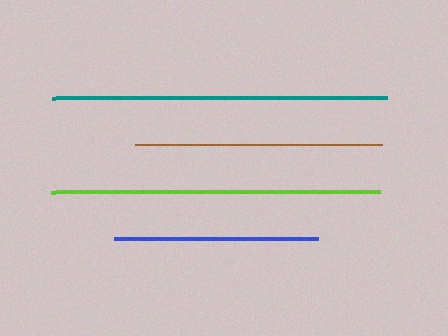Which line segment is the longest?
The teal line is the longest at approximately 334 pixels.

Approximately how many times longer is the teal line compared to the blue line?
The teal line is approximately 1.6 times the length of the blue line.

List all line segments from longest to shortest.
From longest to shortest: teal, lime, brown, blue.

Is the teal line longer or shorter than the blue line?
The teal line is longer than the blue line.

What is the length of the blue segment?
The blue segment is approximately 204 pixels long.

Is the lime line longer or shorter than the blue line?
The lime line is longer than the blue line.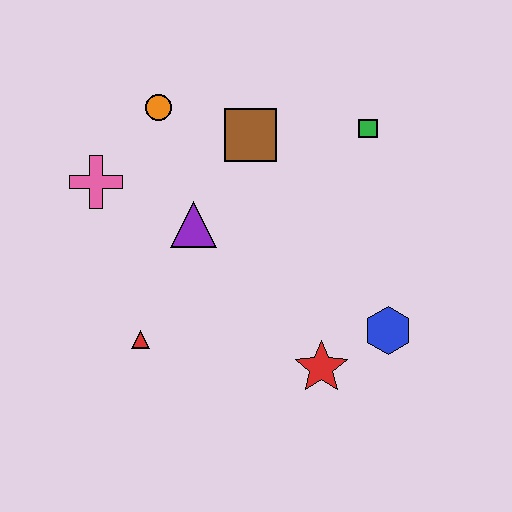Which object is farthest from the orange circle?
The blue hexagon is farthest from the orange circle.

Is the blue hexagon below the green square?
Yes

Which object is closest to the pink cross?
The orange circle is closest to the pink cross.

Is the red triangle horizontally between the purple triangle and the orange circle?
No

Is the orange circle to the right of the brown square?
No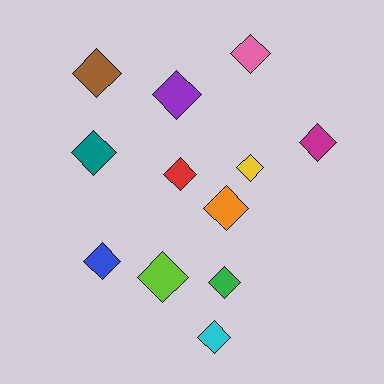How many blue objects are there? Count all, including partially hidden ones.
There is 1 blue object.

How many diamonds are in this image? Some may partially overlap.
There are 12 diamonds.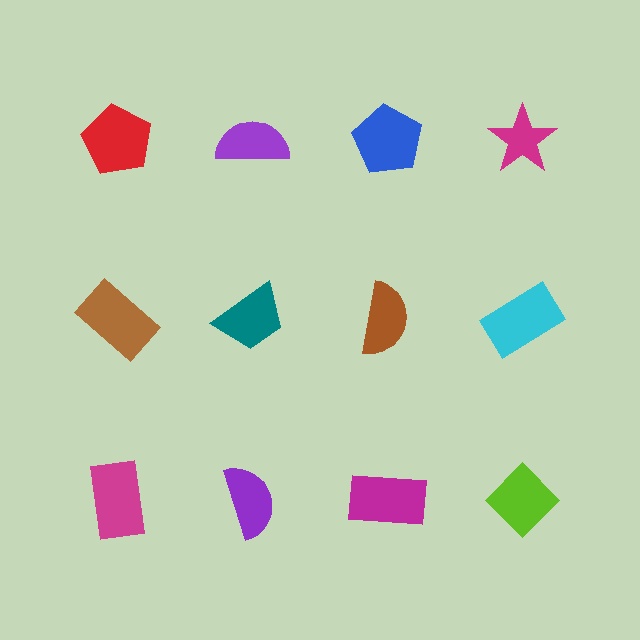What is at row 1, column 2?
A purple semicircle.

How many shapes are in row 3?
4 shapes.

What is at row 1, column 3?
A blue pentagon.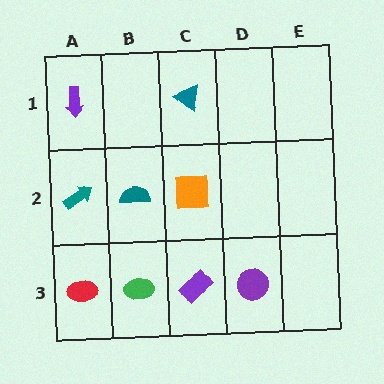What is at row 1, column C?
A teal triangle.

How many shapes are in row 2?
3 shapes.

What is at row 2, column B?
A teal semicircle.